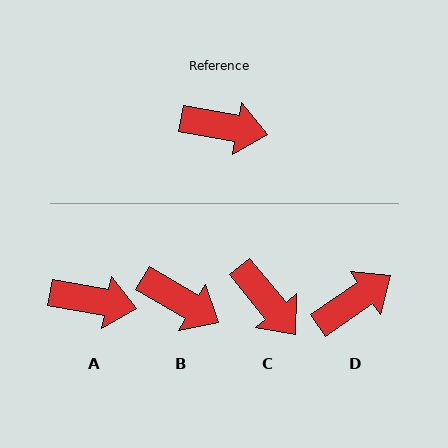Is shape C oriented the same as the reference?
No, it is off by about 40 degrees.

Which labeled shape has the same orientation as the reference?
A.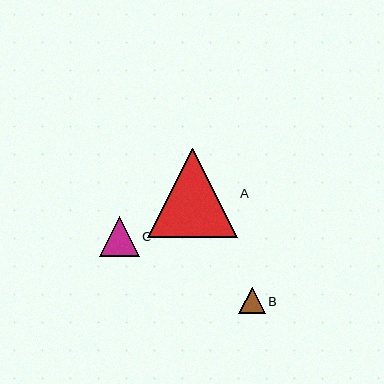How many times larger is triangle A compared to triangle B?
Triangle A is approximately 3.4 times the size of triangle B.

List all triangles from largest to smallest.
From largest to smallest: A, C, B.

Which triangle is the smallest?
Triangle B is the smallest with a size of approximately 26 pixels.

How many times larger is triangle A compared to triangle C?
Triangle A is approximately 2.2 times the size of triangle C.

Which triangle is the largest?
Triangle A is the largest with a size of approximately 89 pixels.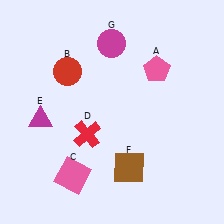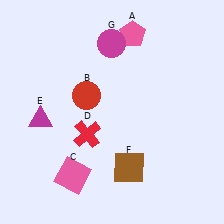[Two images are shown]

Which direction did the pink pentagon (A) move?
The pink pentagon (A) moved up.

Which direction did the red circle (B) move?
The red circle (B) moved down.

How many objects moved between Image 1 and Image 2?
2 objects moved between the two images.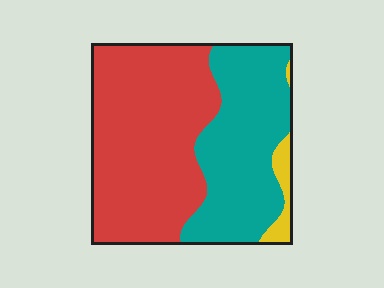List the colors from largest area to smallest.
From largest to smallest: red, teal, yellow.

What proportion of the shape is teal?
Teal takes up between a quarter and a half of the shape.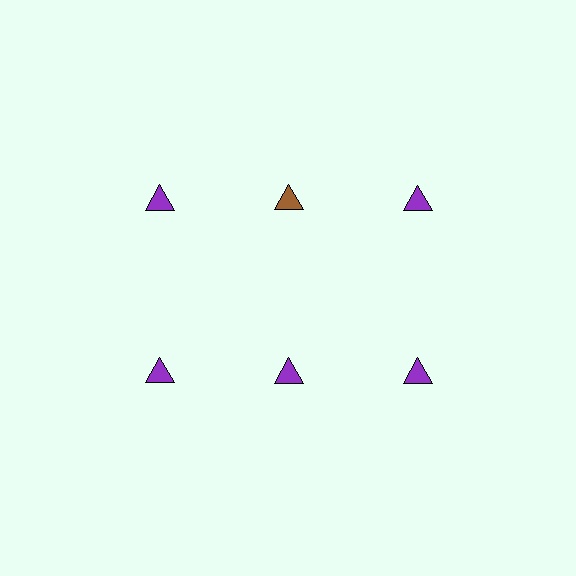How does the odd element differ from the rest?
It has a different color: brown instead of purple.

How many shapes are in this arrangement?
There are 6 shapes arranged in a grid pattern.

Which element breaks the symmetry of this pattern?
The brown triangle in the top row, second from left column breaks the symmetry. All other shapes are purple triangles.